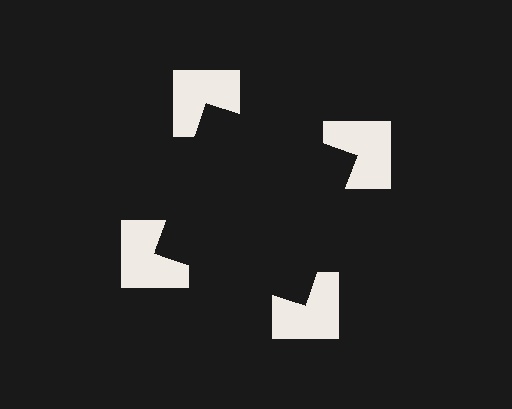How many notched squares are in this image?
There are 4 — one at each vertex of the illusory square.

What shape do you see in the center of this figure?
An illusory square — its edges are inferred from the aligned wedge cuts in the notched squares, not physically drawn.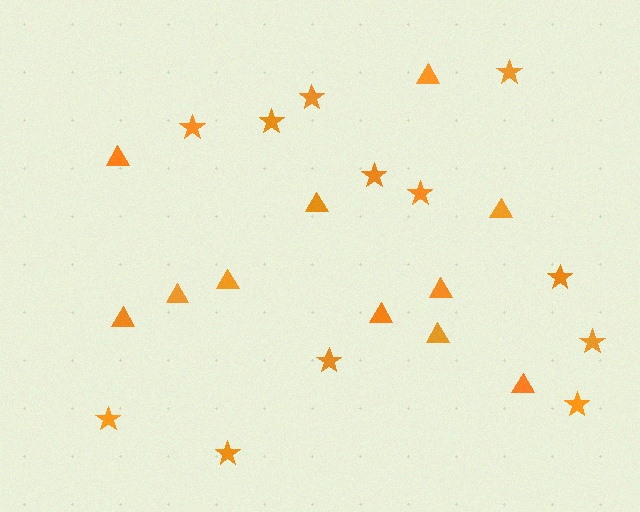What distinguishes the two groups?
There are 2 groups: one group of triangles (11) and one group of stars (12).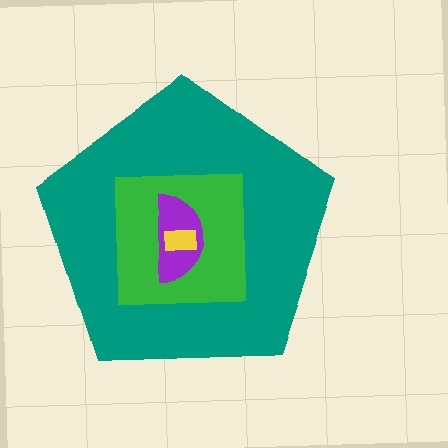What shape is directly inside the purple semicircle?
The yellow rectangle.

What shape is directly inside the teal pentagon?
The green square.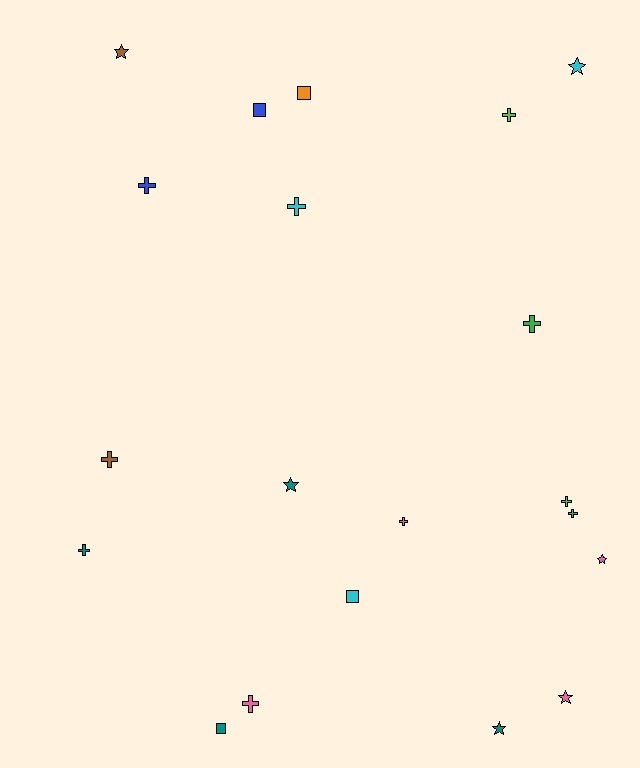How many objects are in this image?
There are 20 objects.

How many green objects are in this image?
There are 2 green objects.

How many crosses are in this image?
There are 10 crosses.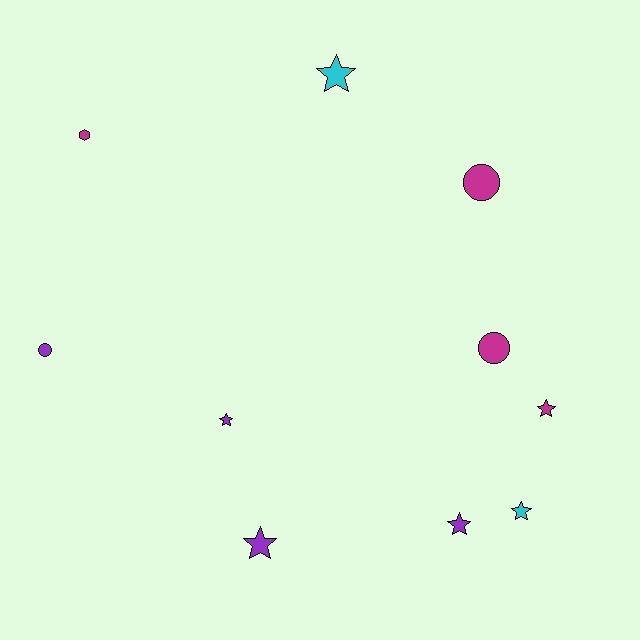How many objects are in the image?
There are 10 objects.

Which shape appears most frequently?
Star, with 6 objects.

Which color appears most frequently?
Magenta, with 4 objects.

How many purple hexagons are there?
There are no purple hexagons.